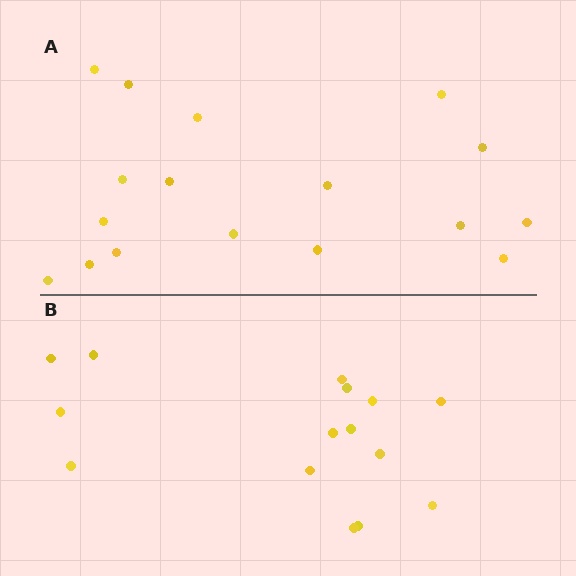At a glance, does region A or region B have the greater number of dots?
Region A (the top region) has more dots.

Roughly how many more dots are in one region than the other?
Region A has just a few more — roughly 2 or 3 more dots than region B.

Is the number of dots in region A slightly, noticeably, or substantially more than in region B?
Region A has only slightly more — the two regions are fairly close. The ratio is roughly 1.1 to 1.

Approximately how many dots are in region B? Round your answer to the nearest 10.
About 20 dots. (The exact count is 15, which rounds to 20.)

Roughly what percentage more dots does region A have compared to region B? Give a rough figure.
About 15% more.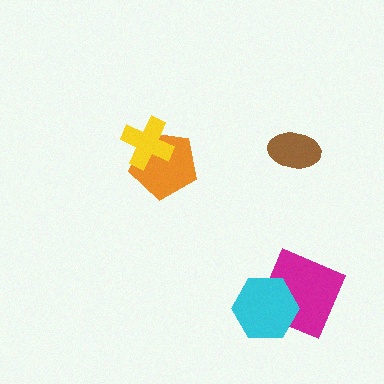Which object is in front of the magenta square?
The cyan hexagon is in front of the magenta square.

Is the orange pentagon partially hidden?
Yes, it is partially covered by another shape.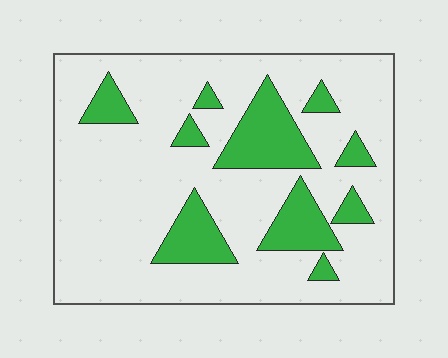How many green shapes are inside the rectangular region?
10.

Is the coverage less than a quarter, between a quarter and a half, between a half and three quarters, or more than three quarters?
Less than a quarter.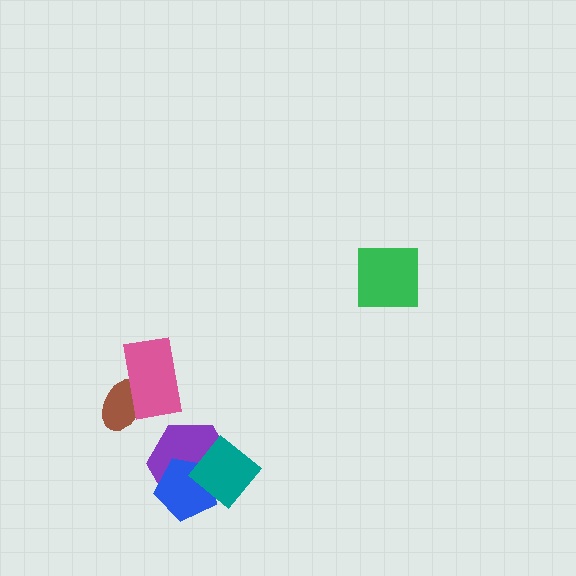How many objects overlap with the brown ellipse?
1 object overlaps with the brown ellipse.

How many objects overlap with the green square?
0 objects overlap with the green square.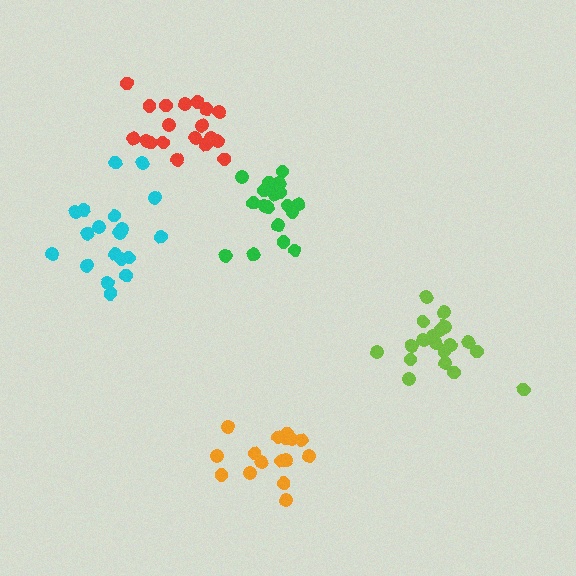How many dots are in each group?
Group 1: 20 dots, Group 2: 16 dots, Group 3: 19 dots, Group 4: 18 dots, Group 5: 19 dots (92 total).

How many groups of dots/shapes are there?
There are 5 groups.